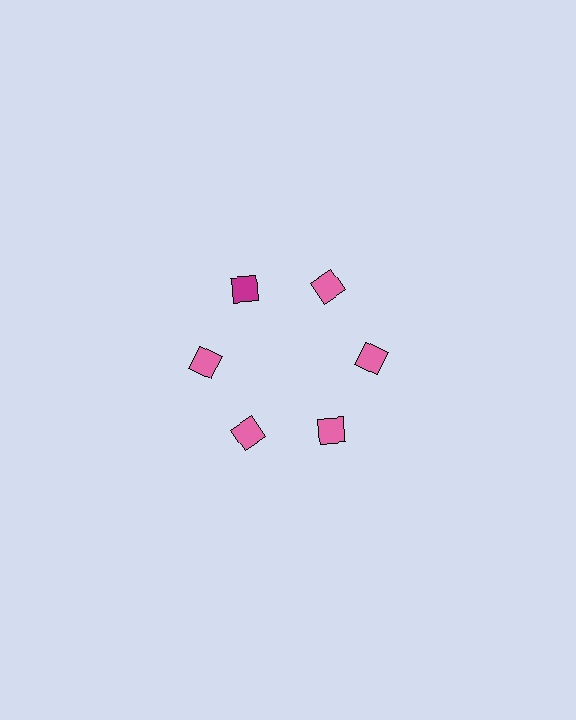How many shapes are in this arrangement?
There are 6 shapes arranged in a ring pattern.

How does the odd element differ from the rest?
It has a different color: magenta instead of pink.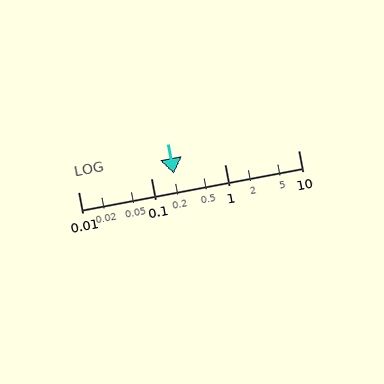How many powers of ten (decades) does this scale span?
The scale spans 3 decades, from 0.01 to 10.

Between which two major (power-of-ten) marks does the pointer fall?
The pointer is between 0.1 and 1.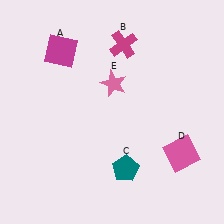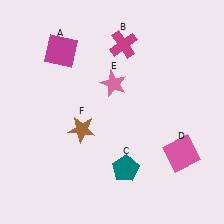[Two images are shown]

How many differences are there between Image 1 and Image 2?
There is 1 difference between the two images.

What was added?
A brown star (F) was added in Image 2.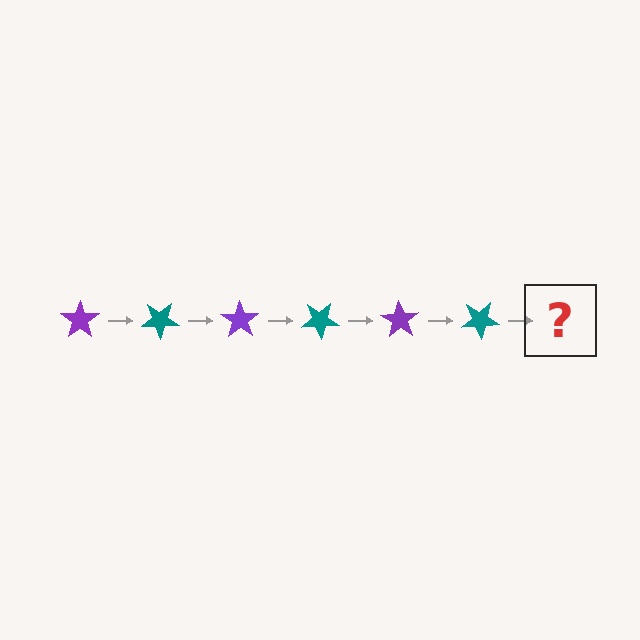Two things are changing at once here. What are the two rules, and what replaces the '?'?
The two rules are that it rotates 35 degrees each step and the color cycles through purple and teal. The '?' should be a purple star, rotated 210 degrees from the start.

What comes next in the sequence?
The next element should be a purple star, rotated 210 degrees from the start.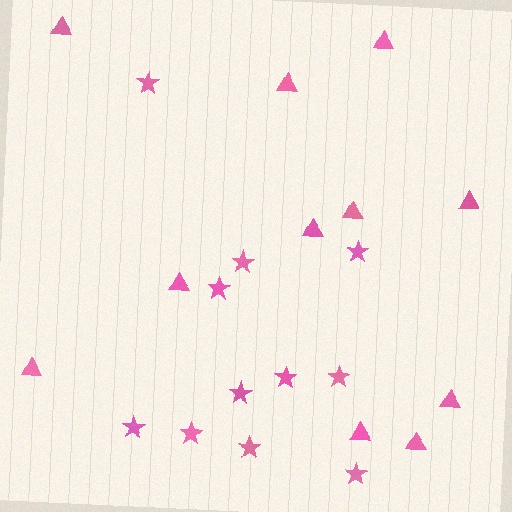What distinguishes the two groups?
There are 2 groups: one group of stars (11) and one group of triangles (11).